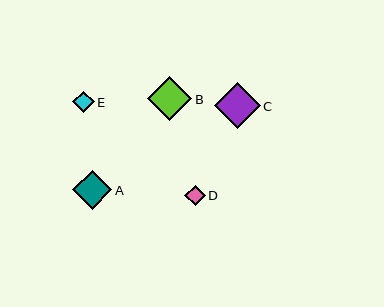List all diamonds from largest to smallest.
From largest to smallest: C, B, A, E, D.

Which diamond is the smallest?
Diamond D is the smallest with a size of approximately 20 pixels.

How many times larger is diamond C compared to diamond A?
Diamond C is approximately 1.2 times the size of diamond A.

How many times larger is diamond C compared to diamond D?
Diamond C is approximately 2.3 times the size of diamond D.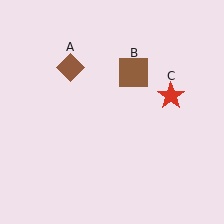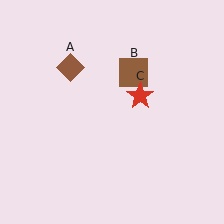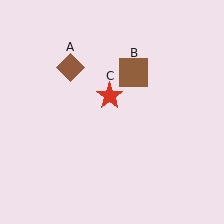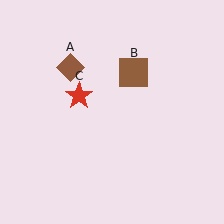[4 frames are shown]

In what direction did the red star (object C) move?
The red star (object C) moved left.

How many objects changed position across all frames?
1 object changed position: red star (object C).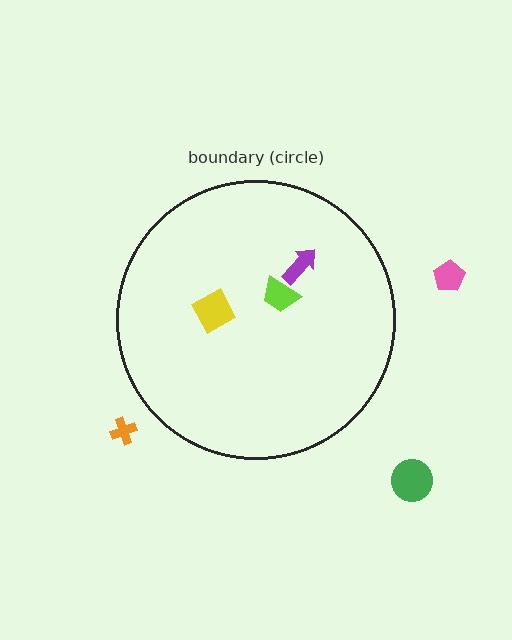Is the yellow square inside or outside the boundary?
Inside.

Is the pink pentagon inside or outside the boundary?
Outside.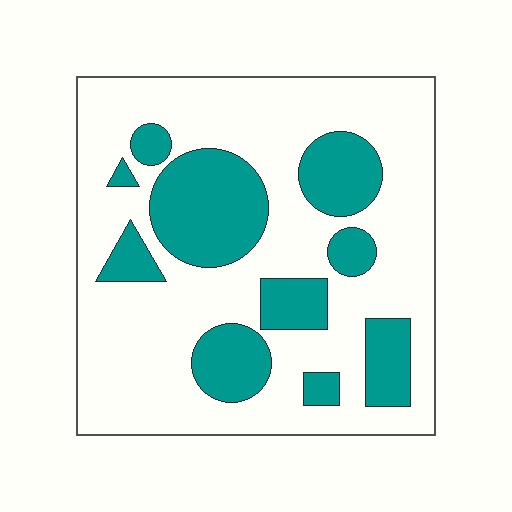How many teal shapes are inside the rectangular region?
10.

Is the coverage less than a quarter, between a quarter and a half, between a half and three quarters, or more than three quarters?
Between a quarter and a half.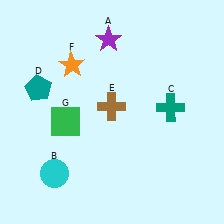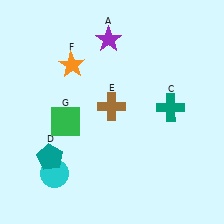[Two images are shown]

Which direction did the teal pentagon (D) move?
The teal pentagon (D) moved down.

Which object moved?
The teal pentagon (D) moved down.